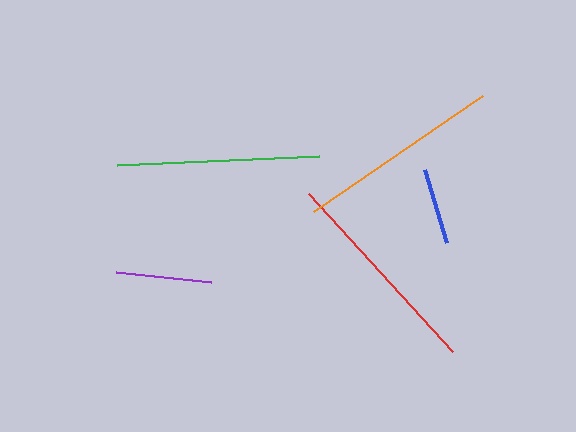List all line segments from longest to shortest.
From longest to shortest: red, orange, green, purple, blue.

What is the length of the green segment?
The green segment is approximately 202 pixels long.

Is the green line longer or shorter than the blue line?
The green line is longer than the blue line.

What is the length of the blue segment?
The blue segment is approximately 76 pixels long.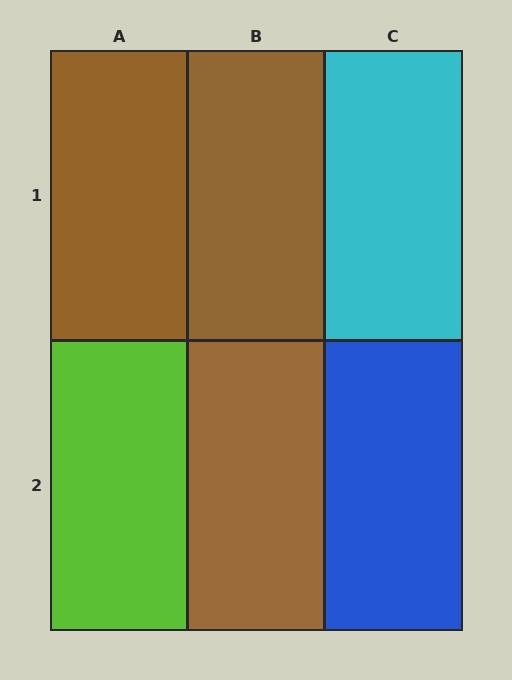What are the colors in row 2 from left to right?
Lime, brown, blue.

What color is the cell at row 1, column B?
Brown.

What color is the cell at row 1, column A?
Brown.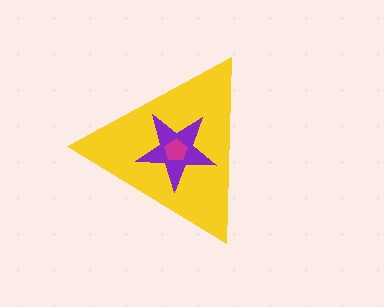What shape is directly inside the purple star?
The magenta pentagon.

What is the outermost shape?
The yellow triangle.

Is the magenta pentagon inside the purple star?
Yes.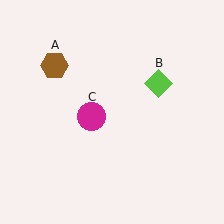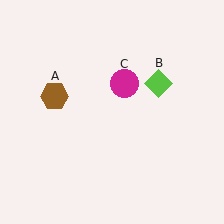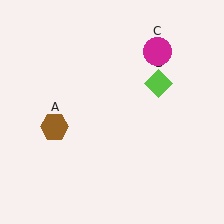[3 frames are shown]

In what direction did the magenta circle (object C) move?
The magenta circle (object C) moved up and to the right.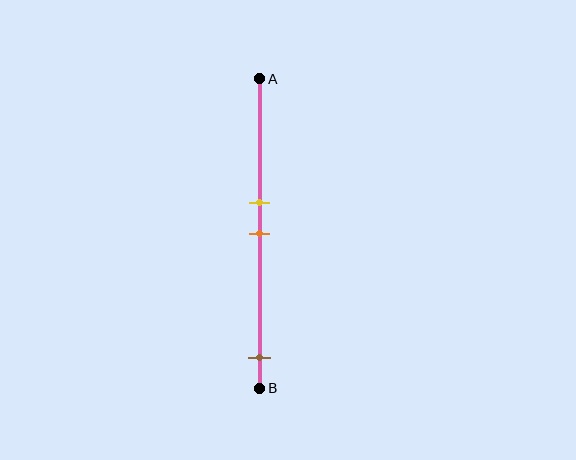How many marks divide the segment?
There are 3 marks dividing the segment.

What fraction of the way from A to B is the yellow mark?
The yellow mark is approximately 40% (0.4) of the way from A to B.